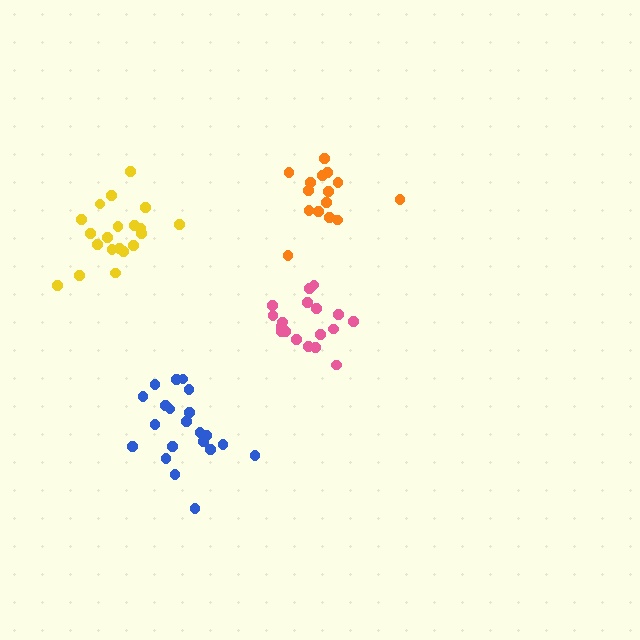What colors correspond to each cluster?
The clusters are colored: orange, yellow, blue, pink.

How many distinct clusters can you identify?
There are 4 distinct clusters.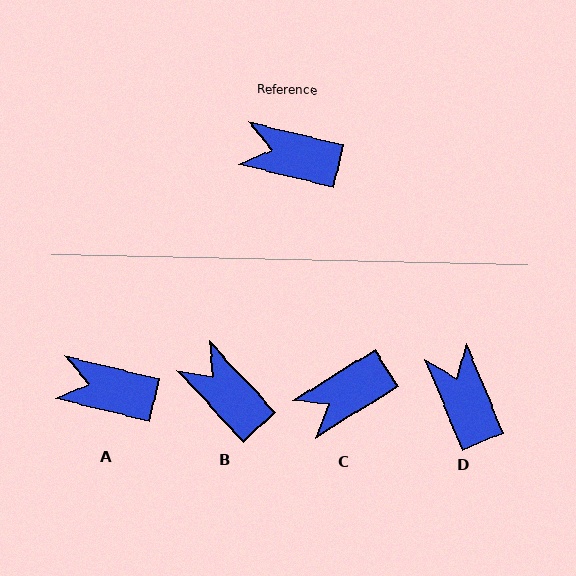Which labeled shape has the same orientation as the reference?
A.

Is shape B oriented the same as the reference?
No, it is off by about 34 degrees.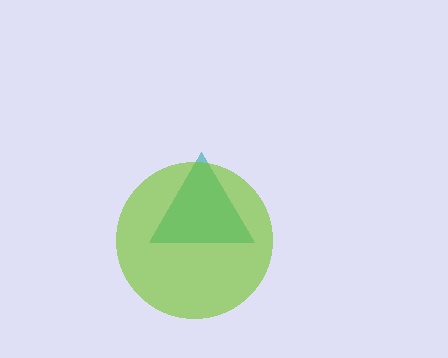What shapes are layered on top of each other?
The layered shapes are: a teal triangle, a lime circle.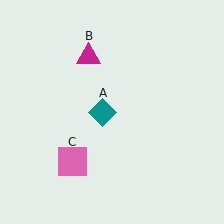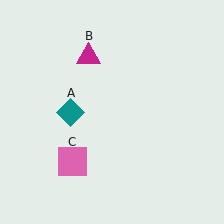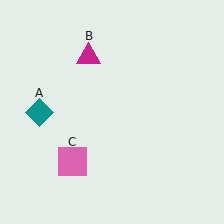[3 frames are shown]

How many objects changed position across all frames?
1 object changed position: teal diamond (object A).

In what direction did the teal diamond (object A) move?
The teal diamond (object A) moved left.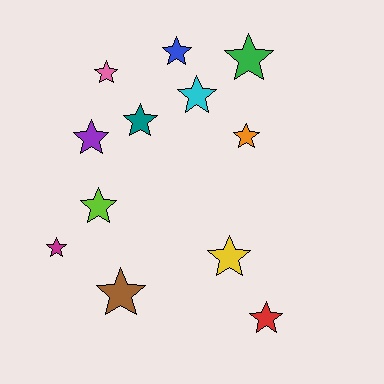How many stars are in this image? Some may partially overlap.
There are 12 stars.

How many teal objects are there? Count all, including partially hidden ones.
There is 1 teal object.